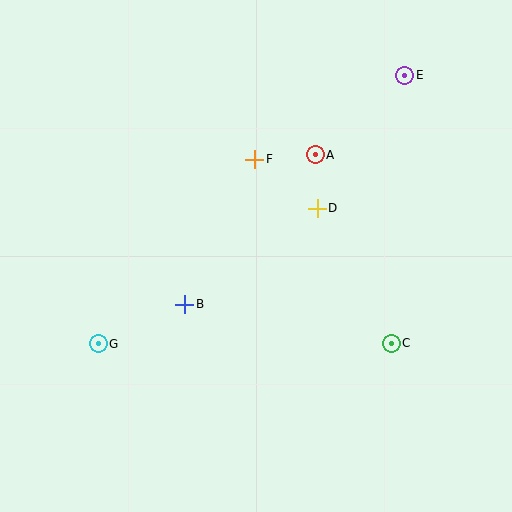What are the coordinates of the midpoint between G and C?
The midpoint between G and C is at (245, 344).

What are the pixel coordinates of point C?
Point C is at (391, 343).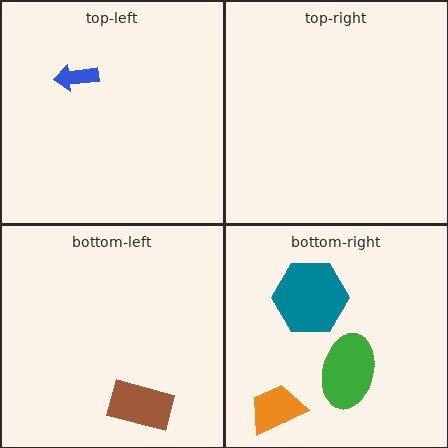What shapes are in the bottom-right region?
The teal hexagon, the green ellipse, the orange trapezoid.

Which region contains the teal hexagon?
The bottom-right region.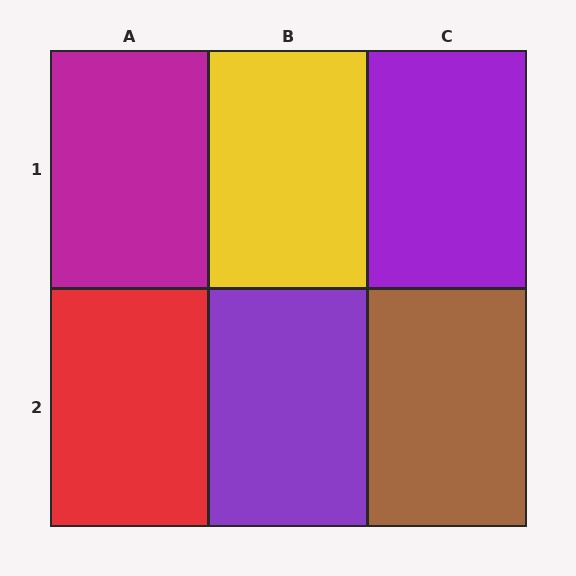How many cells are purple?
2 cells are purple.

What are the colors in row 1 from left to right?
Magenta, yellow, purple.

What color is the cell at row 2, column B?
Purple.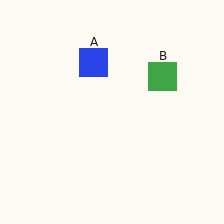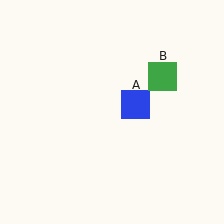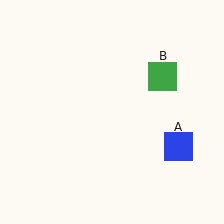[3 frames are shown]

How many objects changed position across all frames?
1 object changed position: blue square (object A).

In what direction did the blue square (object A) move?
The blue square (object A) moved down and to the right.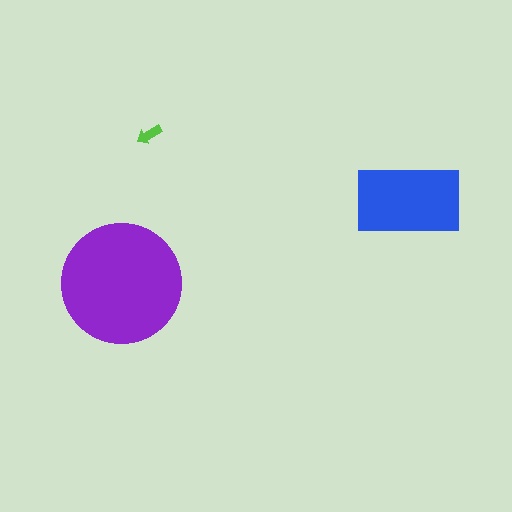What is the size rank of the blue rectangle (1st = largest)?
2nd.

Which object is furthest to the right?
The blue rectangle is rightmost.